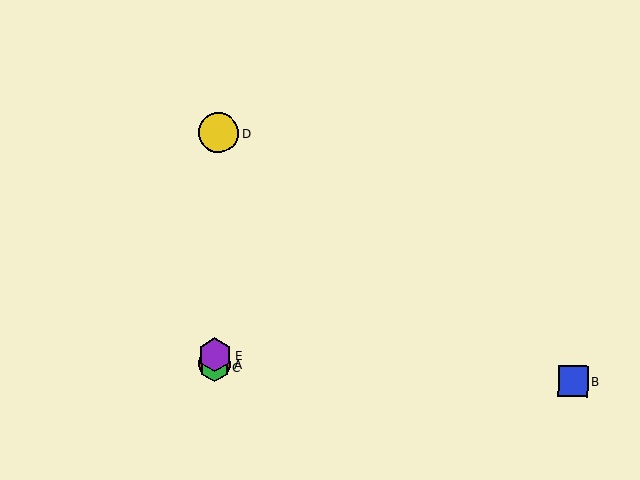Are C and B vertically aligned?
No, C is at x≈215 and B is at x≈573.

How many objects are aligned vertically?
4 objects (A, C, D, E) are aligned vertically.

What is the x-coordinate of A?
Object A is at x≈215.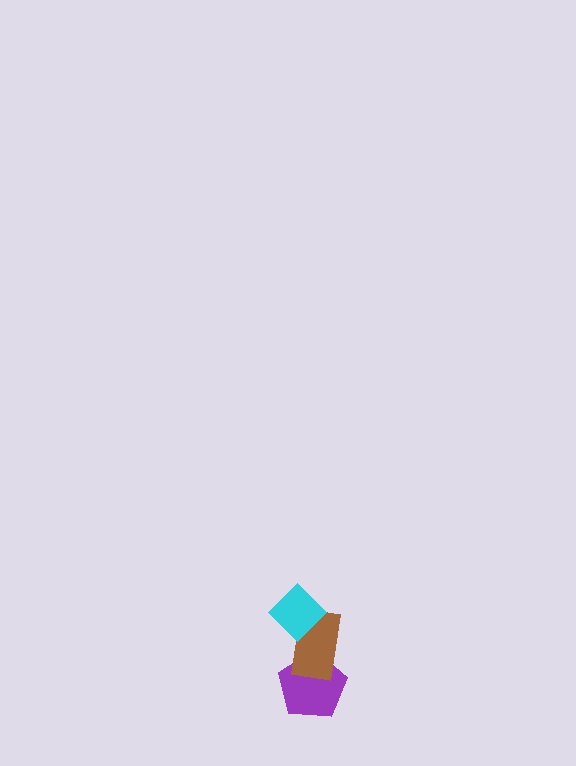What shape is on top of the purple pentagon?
The brown rectangle is on top of the purple pentagon.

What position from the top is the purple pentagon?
The purple pentagon is 3rd from the top.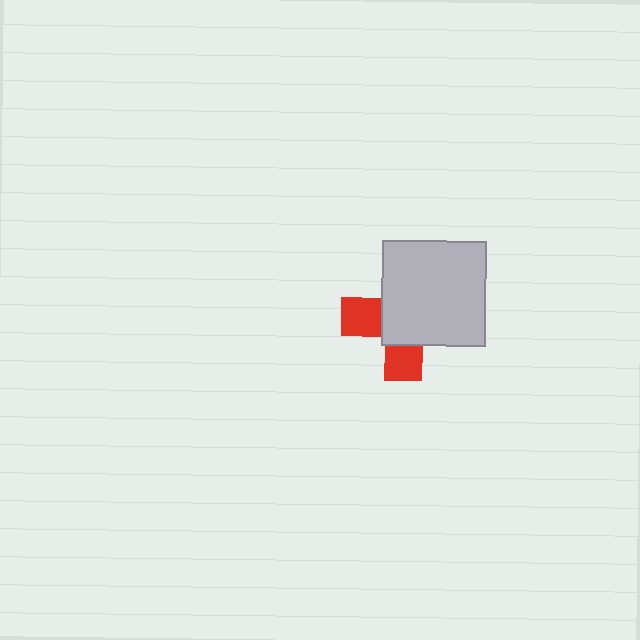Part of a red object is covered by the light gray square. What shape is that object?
It is a cross.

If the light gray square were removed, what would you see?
You would see the complete red cross.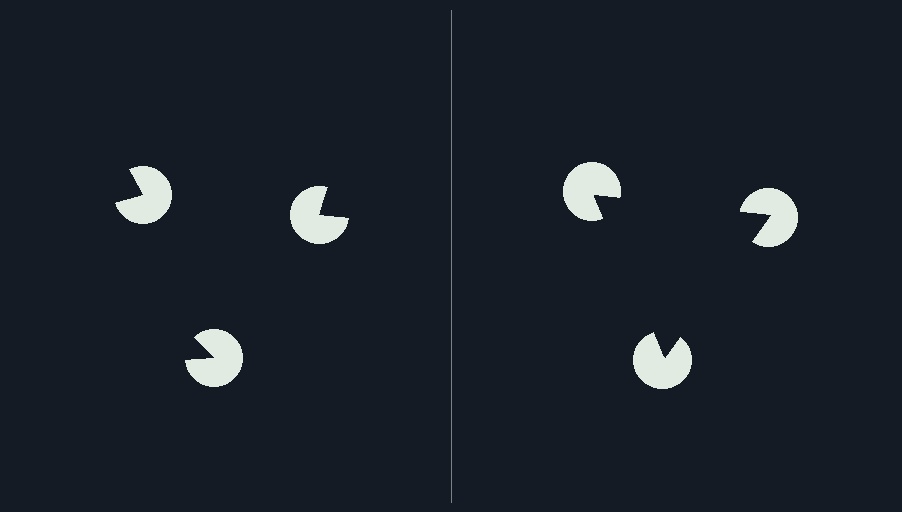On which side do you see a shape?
An illusory triangle appears on the right side. On the left side the wedge cuts are rotated, so no coherent shape forms.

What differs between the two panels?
The pac-man discs are positioned identically on both sides; only the wedge orientations differ. On the right they align to a triangle; on the left they are misaligned.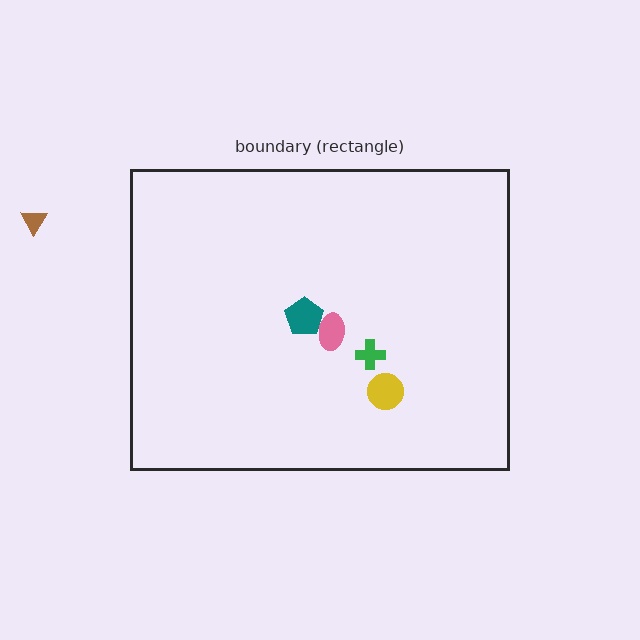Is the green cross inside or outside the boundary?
Inside.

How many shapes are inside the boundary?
4 inside, 1 outside.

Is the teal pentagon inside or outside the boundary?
Inside.